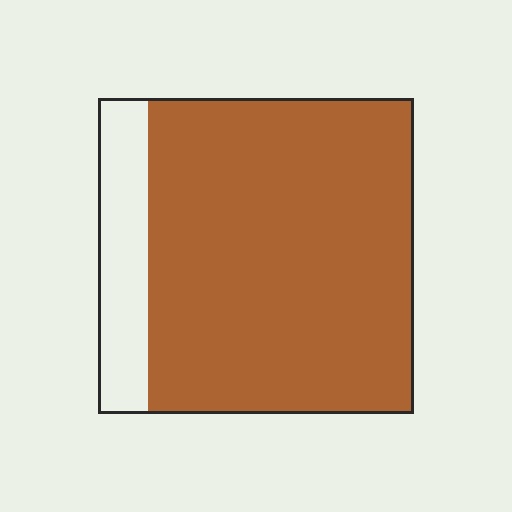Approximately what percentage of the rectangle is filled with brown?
Approximately 85%.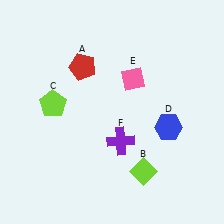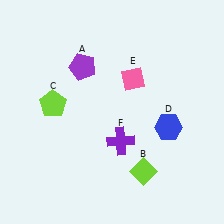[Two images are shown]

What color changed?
The pentagon (A) changed from red in Image 1 to purple in Image 2.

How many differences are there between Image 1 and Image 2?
There is 1 difference between the two images.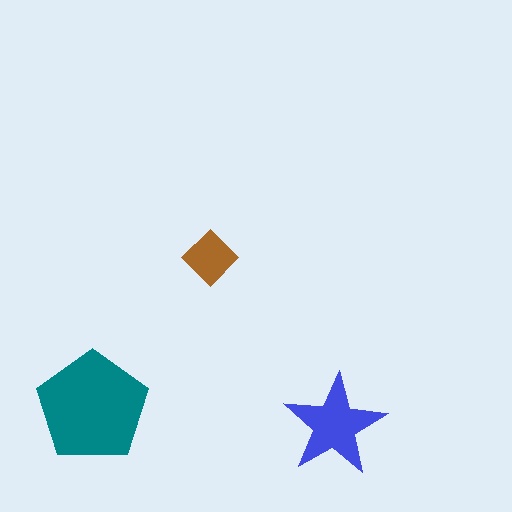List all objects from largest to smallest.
The teal pentagon, the blue star, the brown diamond.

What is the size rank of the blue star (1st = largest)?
2nd.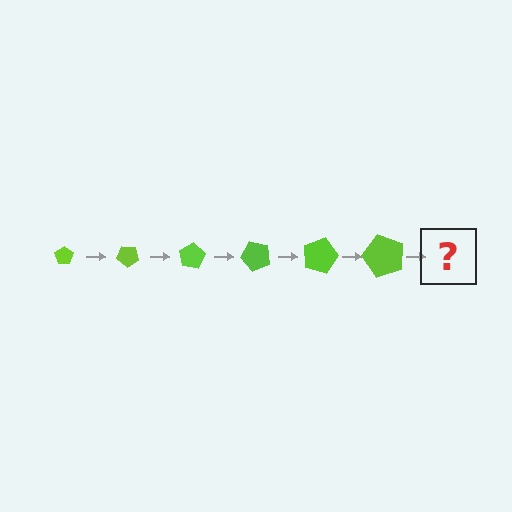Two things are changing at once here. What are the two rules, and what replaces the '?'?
The two rules are that the pentagon grows larger each step and it rotates 40 degrees each step. The '?' should be a pentagon, larger than the previous one and rotated 240 degrees from the start.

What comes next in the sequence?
The next element should be a pentagon, larger than the previous one and rotated 240 degrees from the start.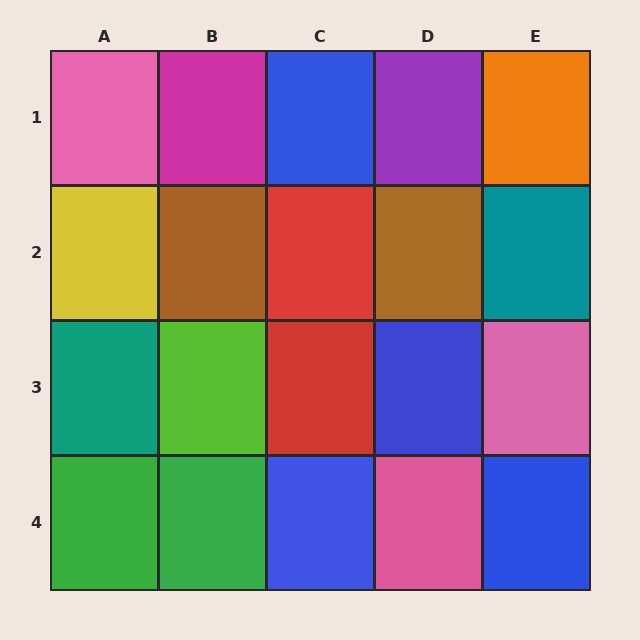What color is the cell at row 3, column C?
Red.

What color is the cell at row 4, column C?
Blue.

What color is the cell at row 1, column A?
Pink.